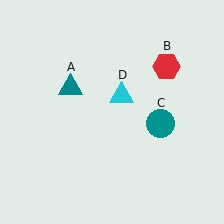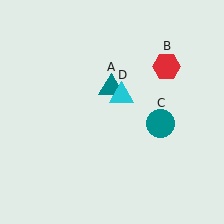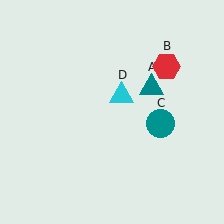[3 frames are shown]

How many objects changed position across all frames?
1 object changed position: teal triangle (object A).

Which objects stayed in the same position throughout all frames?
Red hexagon (object B) and teal circle (object C) and cyan triangle (object D) remained stationary.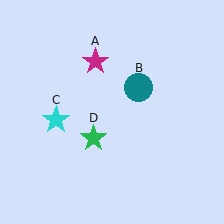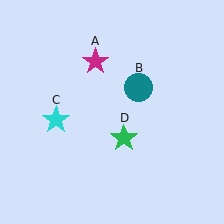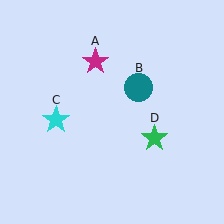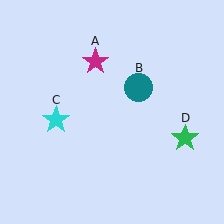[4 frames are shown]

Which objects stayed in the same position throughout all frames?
Magenta star (object A) and teal circle (object B) and cyan star (object C) remained stationary.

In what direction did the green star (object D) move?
The green star (object D) moved right.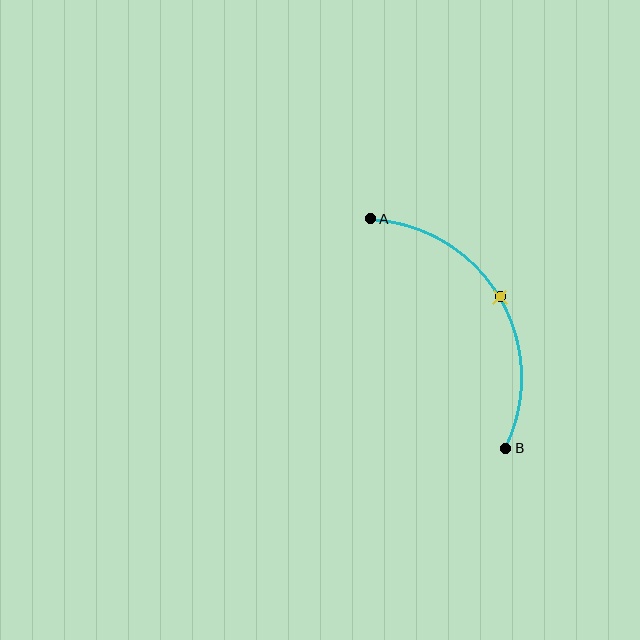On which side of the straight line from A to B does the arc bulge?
The arc bulges to the right of the straight line connecting A and B.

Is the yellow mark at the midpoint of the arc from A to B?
Yes. The yellow mark lies on the arc at equal arc-length from both A and B — it is the arc midpoint.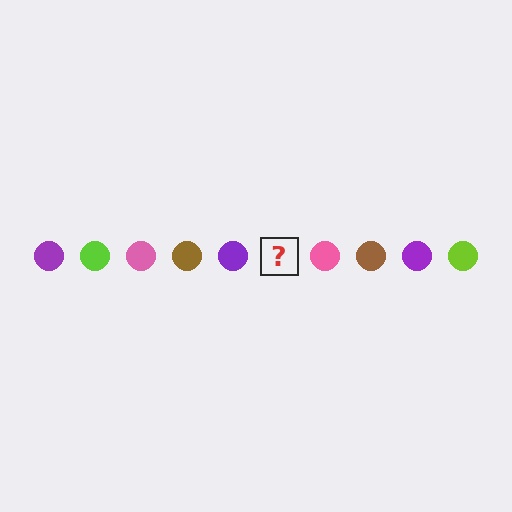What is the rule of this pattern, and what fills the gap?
The rule is that the pattern cycles through purple, lime, pink, brown circles. The gap should be filled with a lime circle.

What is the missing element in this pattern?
The missing element is a lime circle.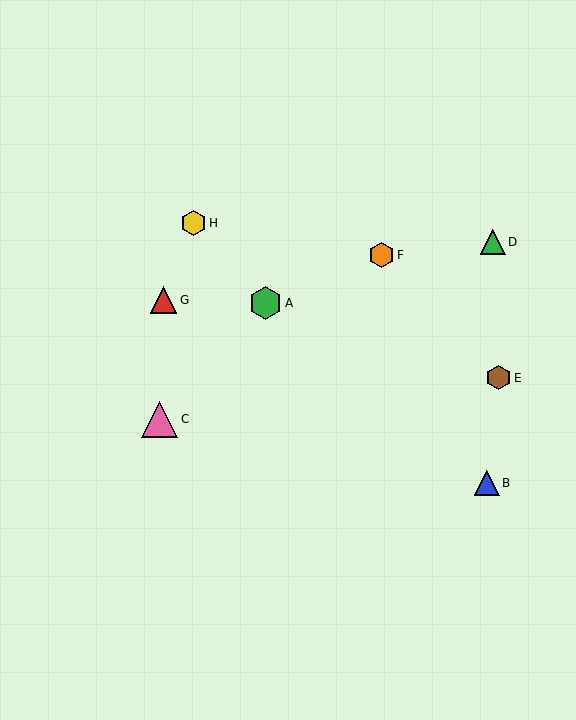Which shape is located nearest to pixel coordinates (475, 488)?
The blue triangle (labeled B) at (487, 483) is nearest to that location.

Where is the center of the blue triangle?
The center of the blue triangle is at (487, 483).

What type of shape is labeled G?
Shape G is a red triangle.